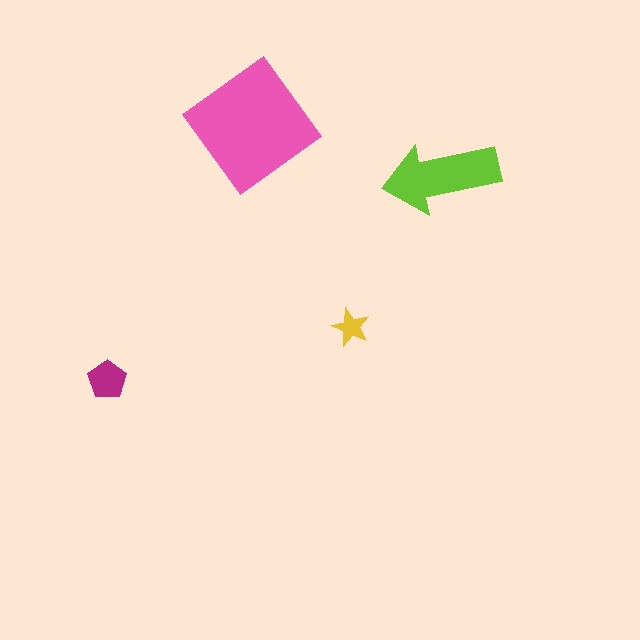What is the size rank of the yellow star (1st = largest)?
4th.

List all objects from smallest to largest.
The yellow star, the magenta pentagon, the lime arrow, the pink diamond.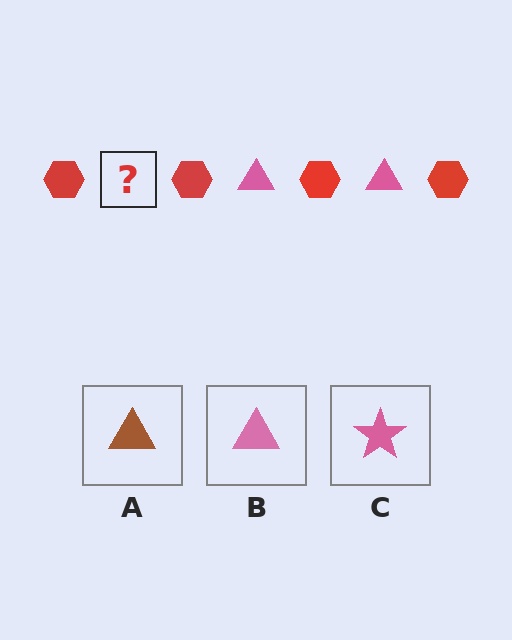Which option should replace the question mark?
Option B.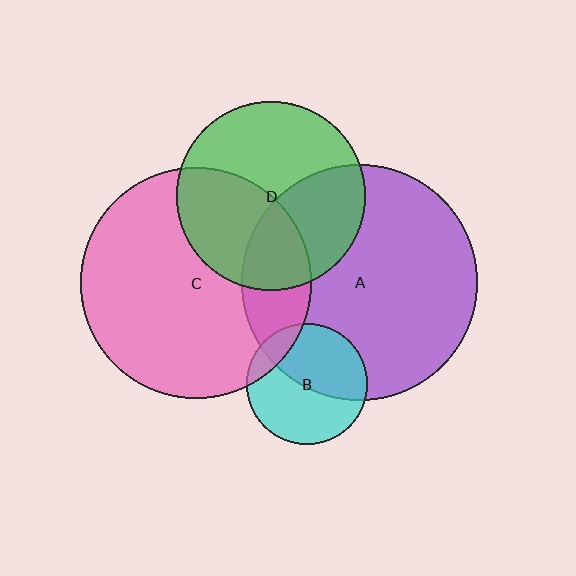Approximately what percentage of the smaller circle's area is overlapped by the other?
Approximately 20%.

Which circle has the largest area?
Circle A (purple).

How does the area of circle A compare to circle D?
Approximately 1.6 times.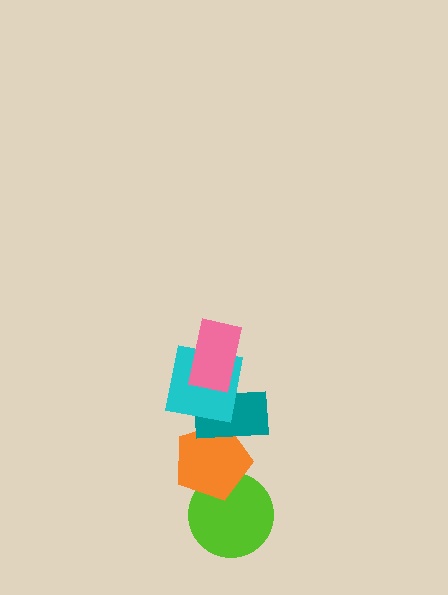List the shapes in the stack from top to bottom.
From top to bottom: the pink rectangle, the cyan square, the teal rectangle, the orange pentagon, the lime circle.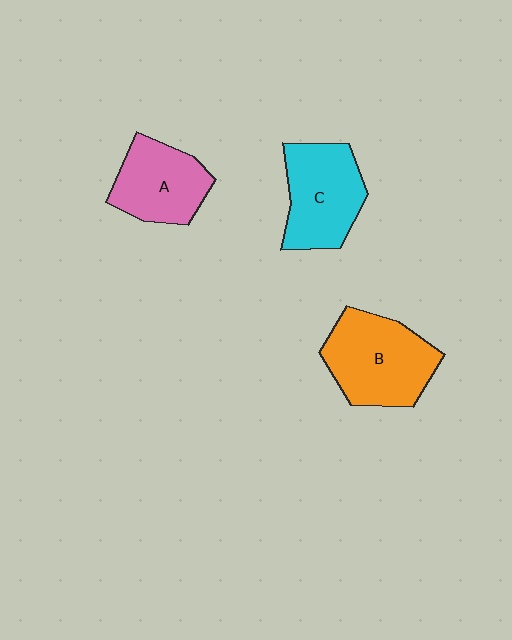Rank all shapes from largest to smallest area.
From largest to smallest: B (orange), C (cyan), A (pink).